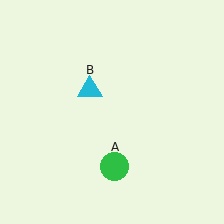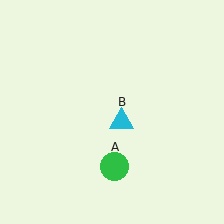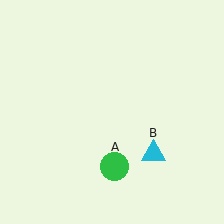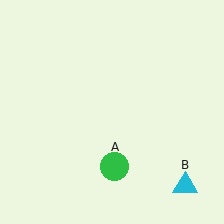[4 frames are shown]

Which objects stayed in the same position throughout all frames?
Green circle (object A) remained stationary.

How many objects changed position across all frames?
1 object changed position: cyan triangle (object B).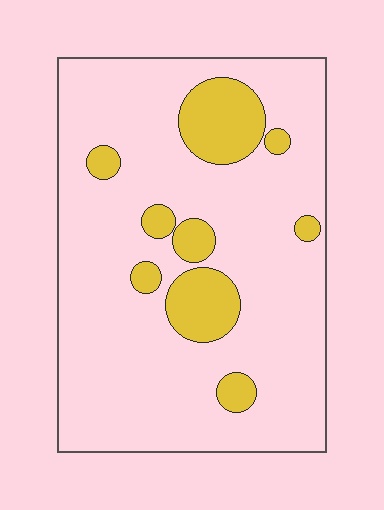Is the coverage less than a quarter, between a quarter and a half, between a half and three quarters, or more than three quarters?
Less than a quarter.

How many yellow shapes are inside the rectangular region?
9.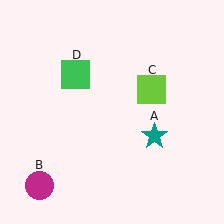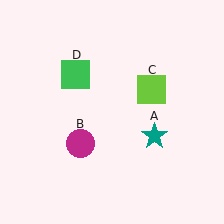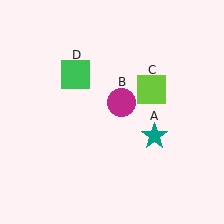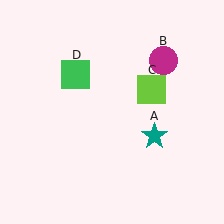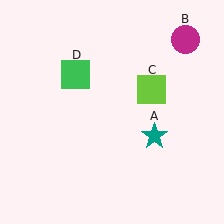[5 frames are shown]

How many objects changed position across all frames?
1 object changed position: magenta circle (object B).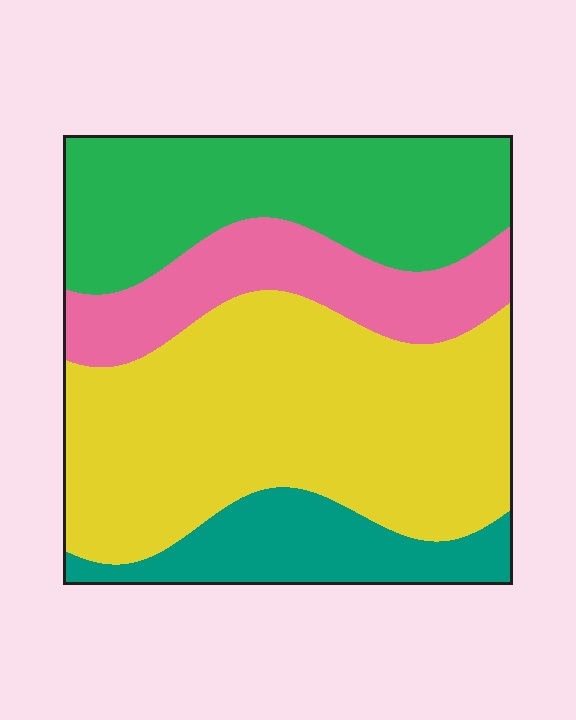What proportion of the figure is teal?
Teal covers around 15% of the figure.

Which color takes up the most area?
Yellow, at roughly 45%.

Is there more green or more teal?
Green.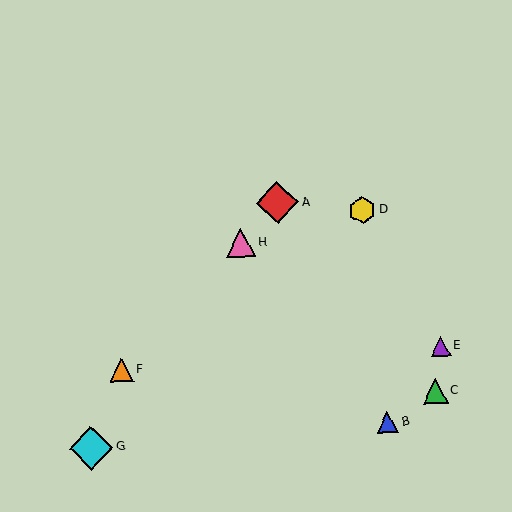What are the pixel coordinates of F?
Object F is at (121, 370).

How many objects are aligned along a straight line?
3 objects (A, F, H) are aligned along a straight line.